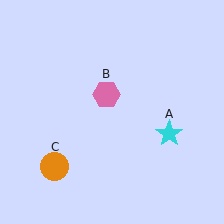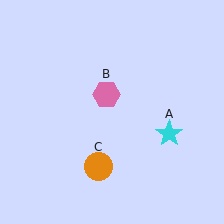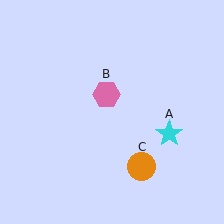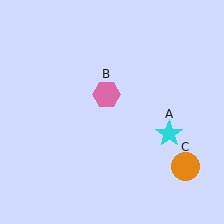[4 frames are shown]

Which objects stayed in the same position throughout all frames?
Cyan star (object A) and pink hexagon (object B) remained stationary.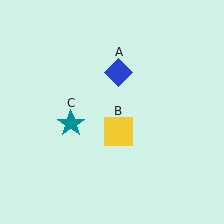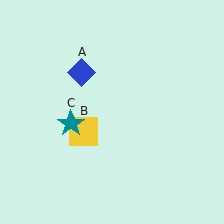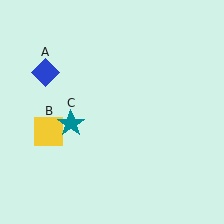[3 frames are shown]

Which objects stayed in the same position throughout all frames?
Teal star (object C) remained stationary.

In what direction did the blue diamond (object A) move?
The blue diamond (object A) moved left.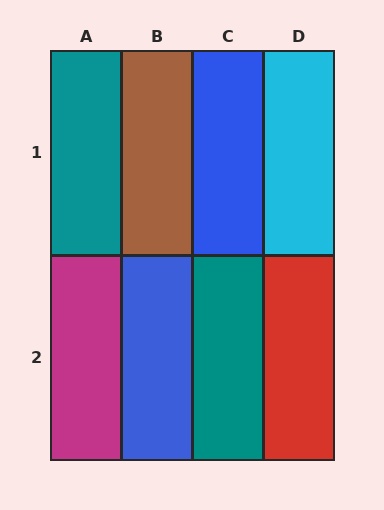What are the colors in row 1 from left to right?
Teal, brown, blue, cyan.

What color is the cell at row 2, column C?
Teal.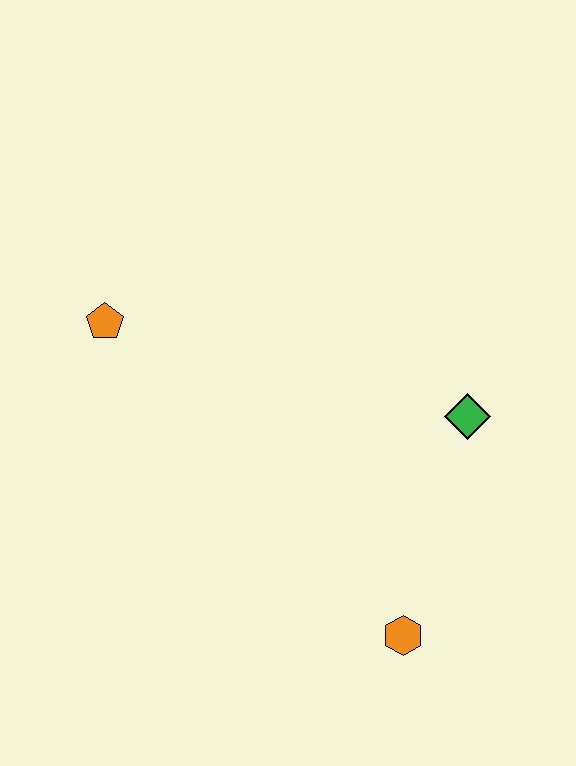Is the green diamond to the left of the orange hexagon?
No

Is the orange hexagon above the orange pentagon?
No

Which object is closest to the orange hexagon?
The green diamond is closest to the orange hexagon.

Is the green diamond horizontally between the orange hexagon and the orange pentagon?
No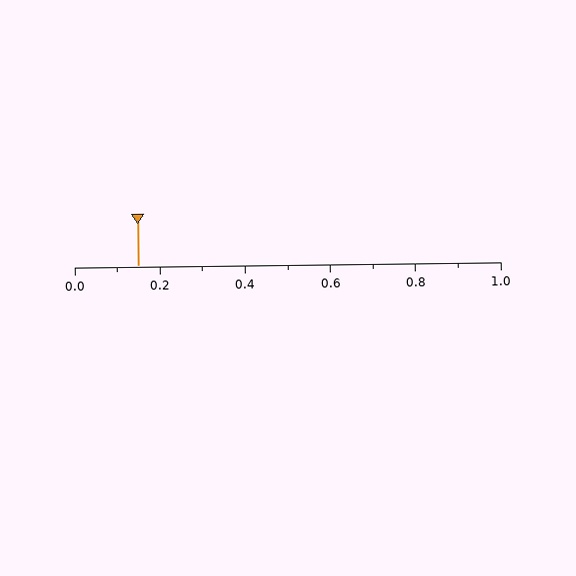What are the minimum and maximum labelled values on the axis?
The axis runs from 0.0 to 1.0.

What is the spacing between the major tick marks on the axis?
The major ticks are spaced 0.2 apart.